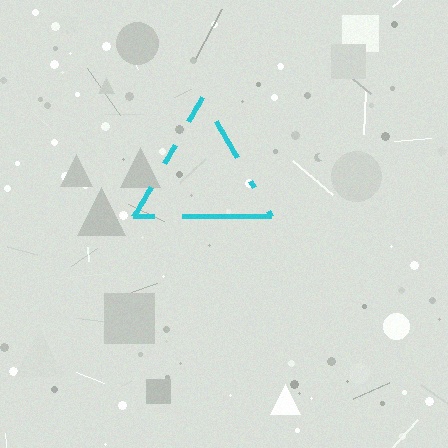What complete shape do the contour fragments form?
The contour fragments form a triangle.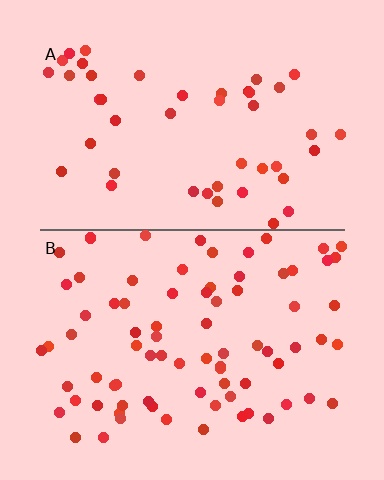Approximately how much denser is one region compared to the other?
Approximately 1.8× — region B over region A.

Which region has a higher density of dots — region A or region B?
B (the bottom).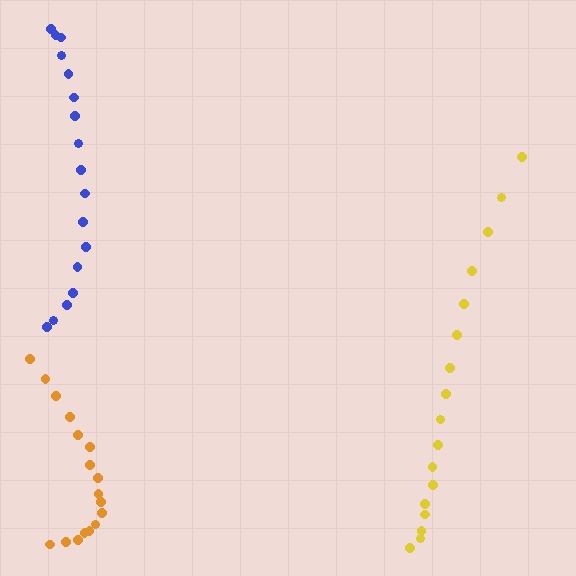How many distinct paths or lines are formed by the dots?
There are 3 distinct paths.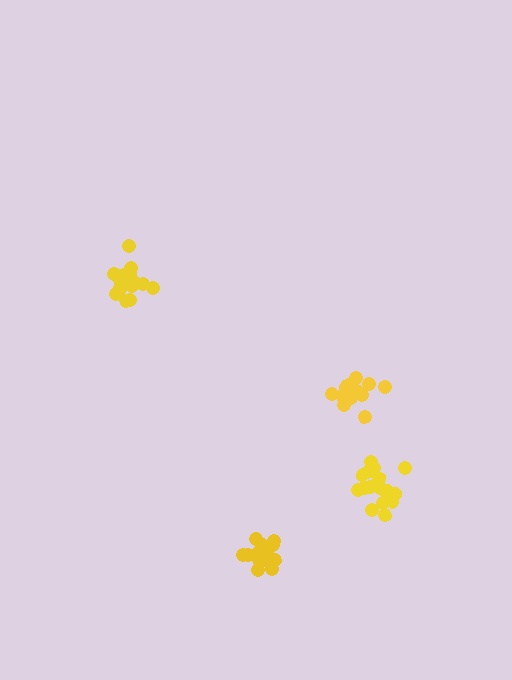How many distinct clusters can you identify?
There are 4 distinct clusters.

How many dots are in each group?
Group 1: 19 dots, Group 2: 15 dots, Group 3: 18 dots, Group 4: 16 dots (68 total).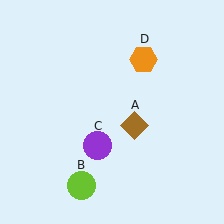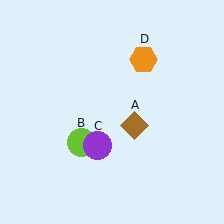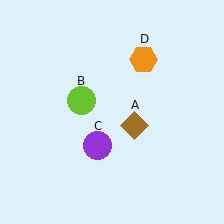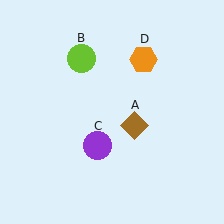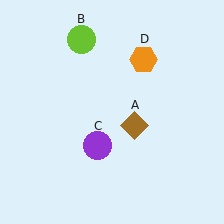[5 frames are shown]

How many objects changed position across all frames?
1 object changed position: lime circle (object B).